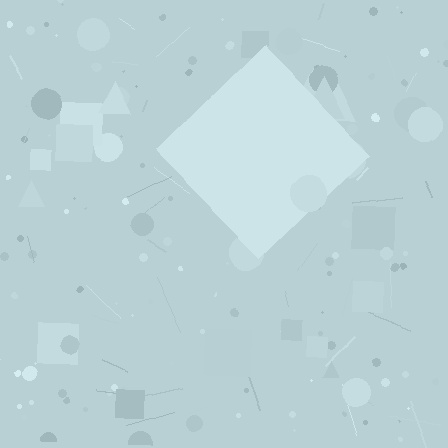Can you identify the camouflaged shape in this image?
The camouflaged shape is a diamond.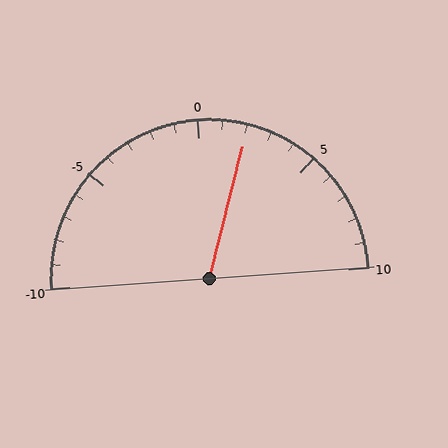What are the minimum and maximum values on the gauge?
The gauge ranges from -10 to 10.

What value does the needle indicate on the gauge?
The needle indicates approximately 2.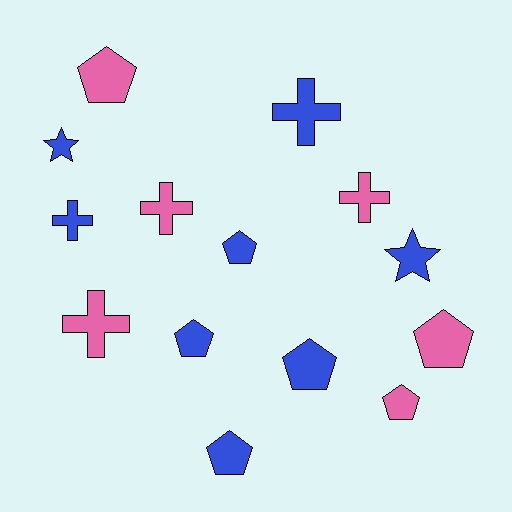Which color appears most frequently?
Blue, with 8 objects.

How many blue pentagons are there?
There are 4 blue pentagons.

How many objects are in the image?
There are 14 objects.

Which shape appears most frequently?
Pentagon, with 7 objects.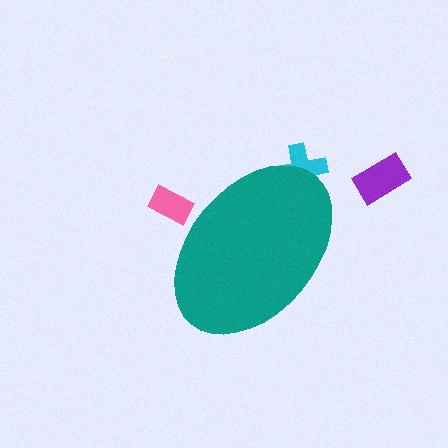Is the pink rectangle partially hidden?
Yes, the pink rectangle is partially hidden behind the teal ellipse.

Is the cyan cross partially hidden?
Yes, the cyan cross is partially hidden behind the teal ellipse.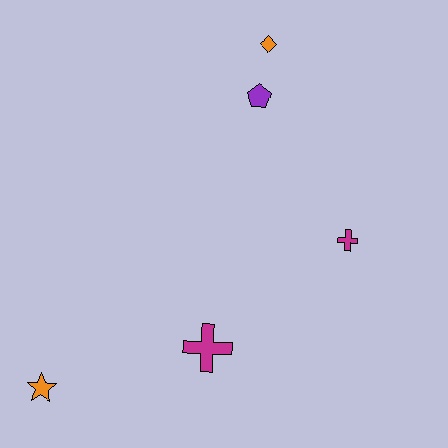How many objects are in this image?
There are 5 objects.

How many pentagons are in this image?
There is 1 pentagon.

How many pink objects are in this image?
There are no pink objects.